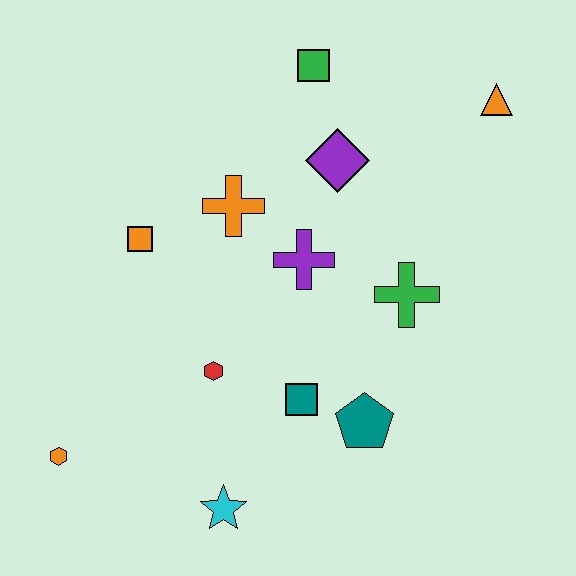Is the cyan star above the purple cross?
No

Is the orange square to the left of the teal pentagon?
Yes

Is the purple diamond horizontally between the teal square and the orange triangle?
Yes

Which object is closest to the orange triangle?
The purple diamond is closest to the orange triangle.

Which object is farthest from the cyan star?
The orange triangle is farthest from the cyan star.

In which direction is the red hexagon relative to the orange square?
The red hexagon is below the orange square.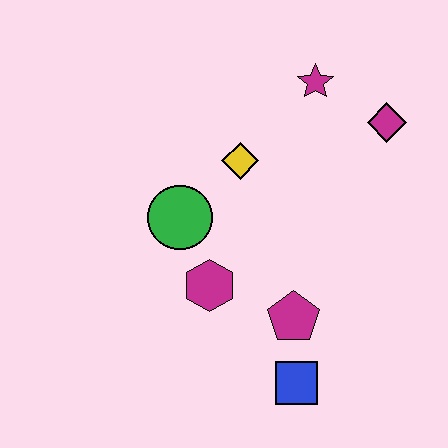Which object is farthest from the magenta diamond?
The blue square is farthest from the magenta diamond.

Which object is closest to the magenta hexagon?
The green circle is closest to the magenta hexagon.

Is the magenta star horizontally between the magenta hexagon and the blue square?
No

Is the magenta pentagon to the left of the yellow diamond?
No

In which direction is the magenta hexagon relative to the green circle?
The magenta hexagon is below the green circle.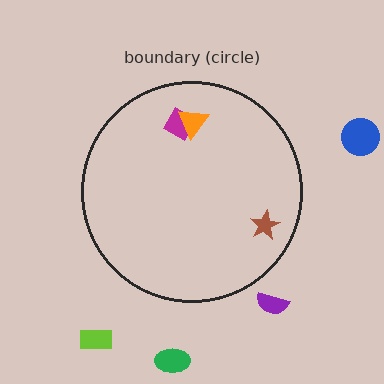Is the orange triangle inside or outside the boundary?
Inside.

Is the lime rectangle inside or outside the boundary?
Outside.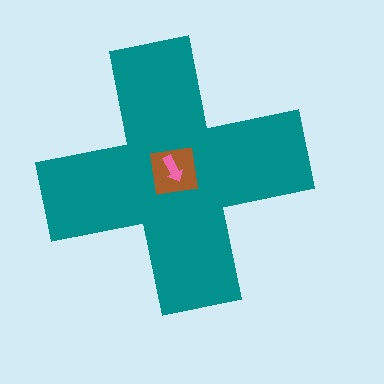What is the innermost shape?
The pink arrow.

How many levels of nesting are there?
3.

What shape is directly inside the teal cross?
The brown square.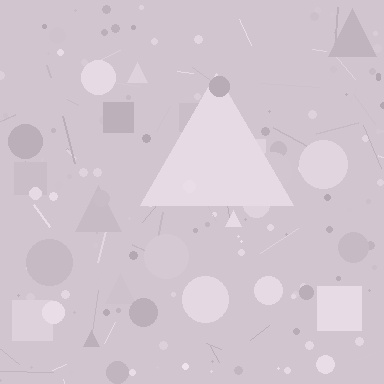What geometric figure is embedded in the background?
A triangle is embedded in the background.